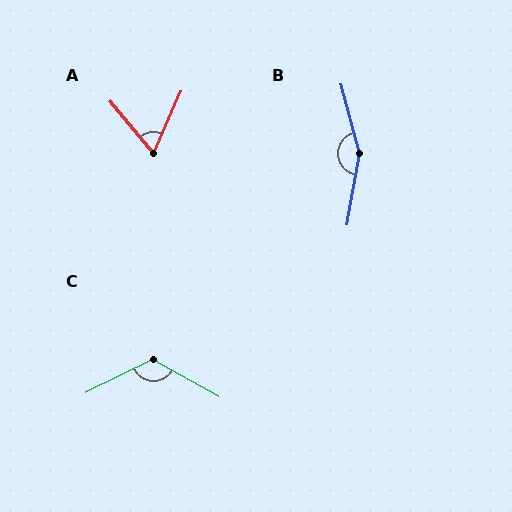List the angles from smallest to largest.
A (63°), C (124°), B (155°).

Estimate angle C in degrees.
Approximately 124 degrees.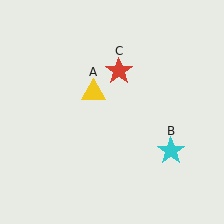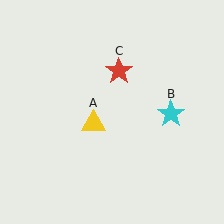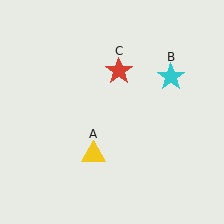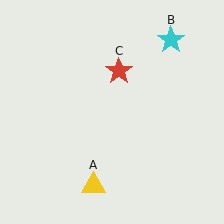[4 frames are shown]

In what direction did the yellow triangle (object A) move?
The yellow triangle (object A) moved down.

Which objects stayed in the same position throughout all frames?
Red star (object C) remained stationary.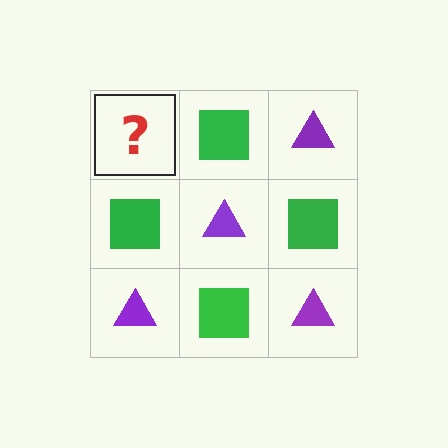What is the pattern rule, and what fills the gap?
The rule is that it alternates purple triangle and green square in a checkerboard pattern. The gap should be filled with a purple triangle.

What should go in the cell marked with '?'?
The missing cell should contain a purple triangle.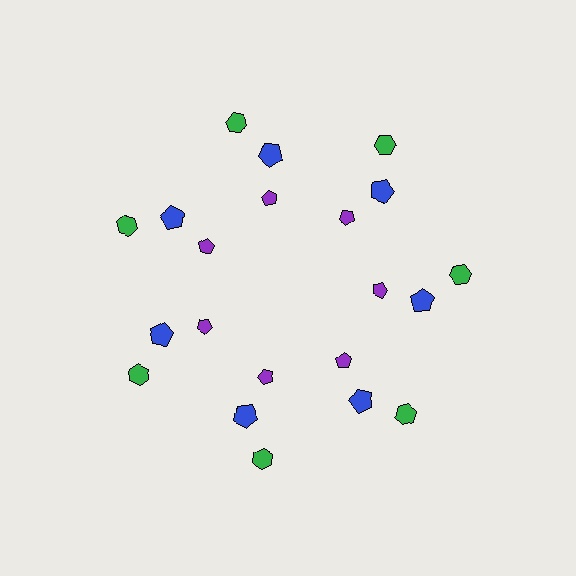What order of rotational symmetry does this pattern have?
This pattern has 7-fold rotational symmetry.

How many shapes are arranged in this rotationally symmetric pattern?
There are 21 shapes, arranged in 7 groups of 3.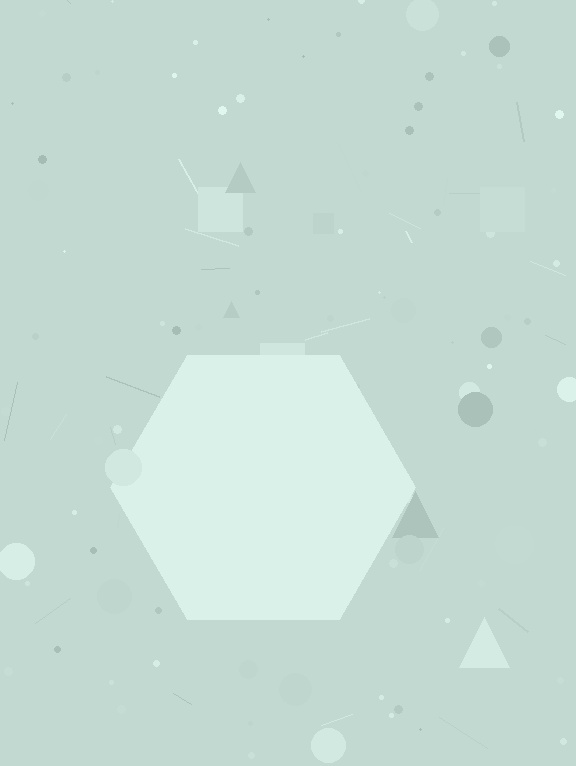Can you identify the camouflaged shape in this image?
The camouflaged shape is a hexagon.